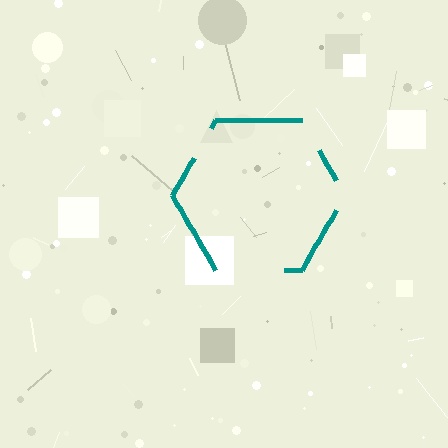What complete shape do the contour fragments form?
The contour fragments form a hexagon.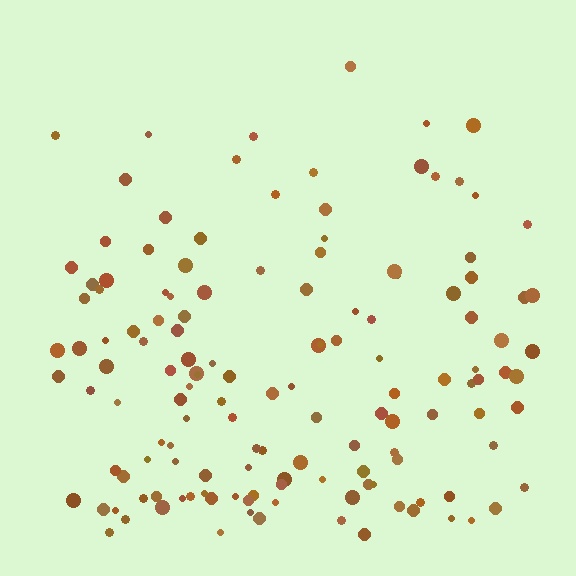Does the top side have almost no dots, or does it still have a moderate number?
Still a moderate number, just noticeably fewer than the bottom.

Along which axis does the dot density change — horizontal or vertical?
Vertical.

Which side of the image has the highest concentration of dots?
The bottom.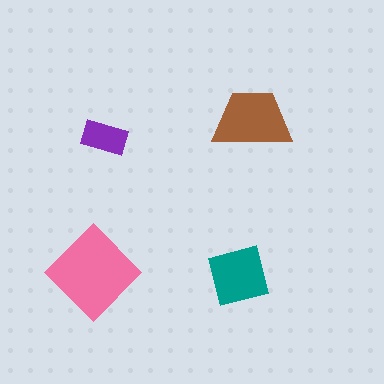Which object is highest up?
The brown trapezoid is topmost.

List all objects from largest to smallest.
The pink diamond, the brown trapezoid, the teal square, the purple rectangle.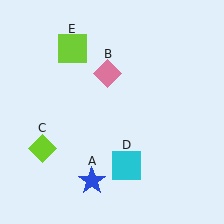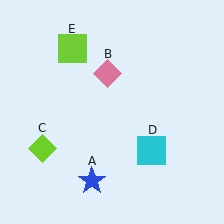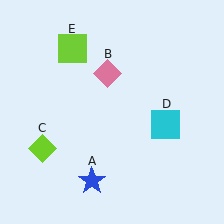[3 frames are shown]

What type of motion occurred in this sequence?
The cyan square (object D) rotated counterclockwise around the center of the scene.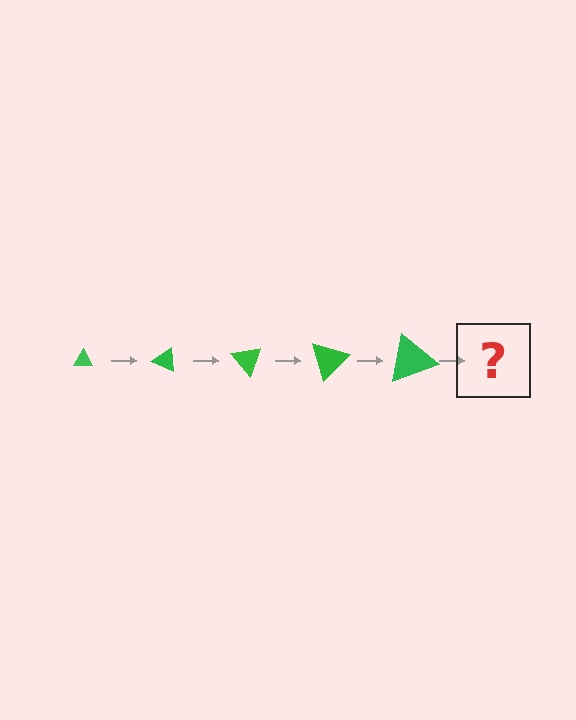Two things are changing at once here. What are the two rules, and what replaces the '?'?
The two rules are that the triangle grows larger each step and it rotates 25 degrees each step. The '?' should be a triangle, larger than the previous one and rotated 125 degrees from the start.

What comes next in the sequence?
The next element should be a triangle, larger than the previous one and rotated 125 degrees from the start.